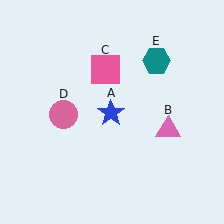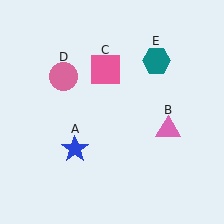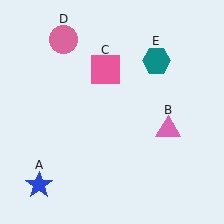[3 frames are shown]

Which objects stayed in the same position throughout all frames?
Pink triangle (object B) and pink square (object C) and teal hexagon (object E) remained stationary.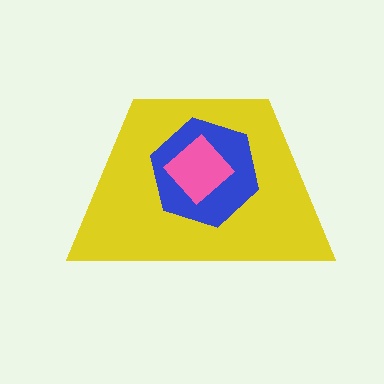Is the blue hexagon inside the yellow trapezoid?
Yes.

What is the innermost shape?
The pink diamond.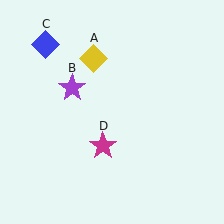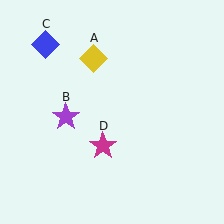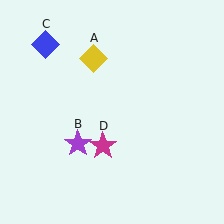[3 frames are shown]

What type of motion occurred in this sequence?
The purple star (object B) rotated counterclockwise around the center of the scene.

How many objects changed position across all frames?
1 object changed position: purple star (object B).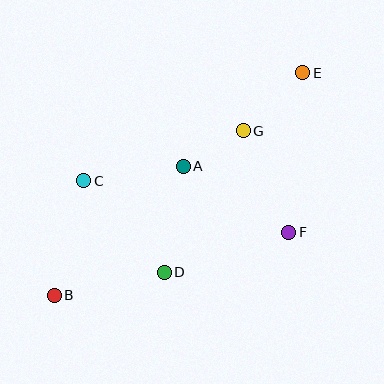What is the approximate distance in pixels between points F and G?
The distance between F and G is approximately 111 pixels.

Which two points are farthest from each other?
Points B and E are farthest from each other.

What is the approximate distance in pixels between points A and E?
The distance between A and E is approximately 152 pixels.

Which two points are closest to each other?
Points A and G are closest to each other.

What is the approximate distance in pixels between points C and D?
The distance between C and D is approximately 122 pixels.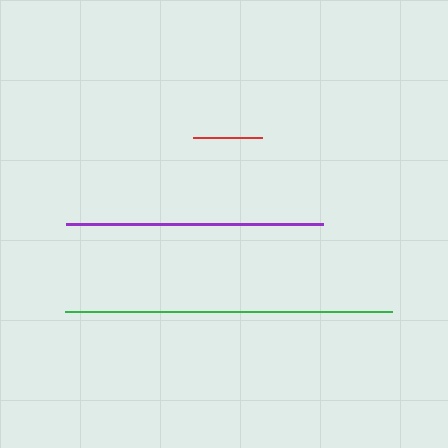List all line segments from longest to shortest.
From longest to shortest: green, purple, red.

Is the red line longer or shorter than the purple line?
The purple line is longer than the red line.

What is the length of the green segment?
The green segment is approximately 327 pixels long.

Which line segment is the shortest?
The red line is the shortest at approximately 69 pixels.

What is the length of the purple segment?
The purple segment is approximately 257 pixels long.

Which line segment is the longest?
The green line is the longest at approximately 327 pixels.